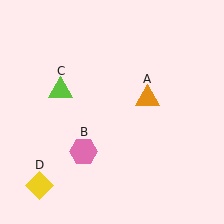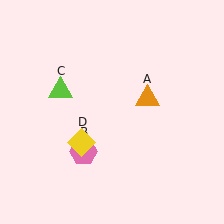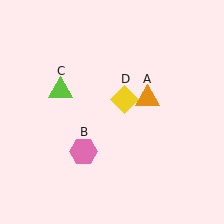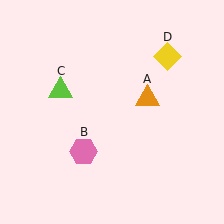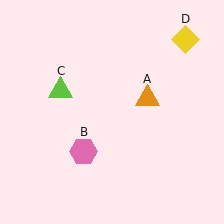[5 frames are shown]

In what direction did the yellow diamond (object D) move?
The yellow diamond (object D) moved up and to the right.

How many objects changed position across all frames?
1 object changed position: yellow diamond (object D).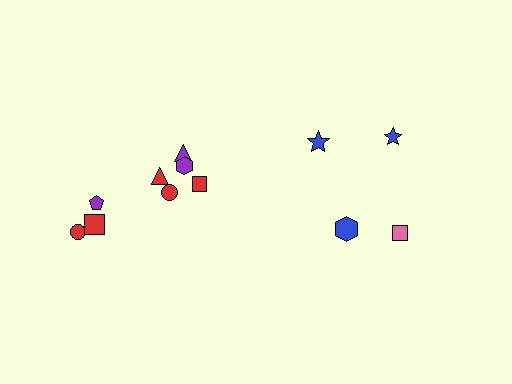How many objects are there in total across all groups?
There are 12 objects.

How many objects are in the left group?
There are 8 objects.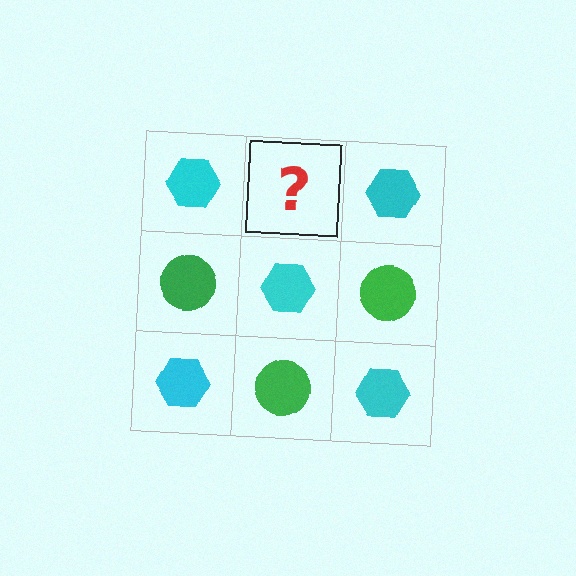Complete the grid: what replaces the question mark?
The question mark should be replaced with a green circle.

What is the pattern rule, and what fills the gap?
The rule is that it alternates cyan hexagon and green circle in a checkerboard pattern. The gap should be filled with a green circle.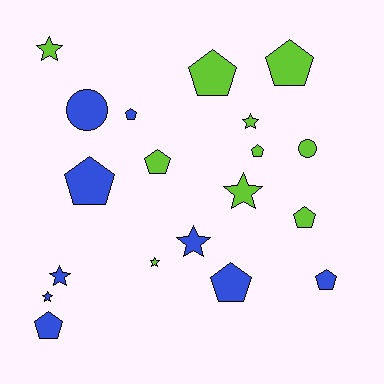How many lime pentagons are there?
There are 5 lime pentagons.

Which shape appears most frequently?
Pentagon, with 10 objects.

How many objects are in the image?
There are 19 objects.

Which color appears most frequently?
Lime, with 10 objects.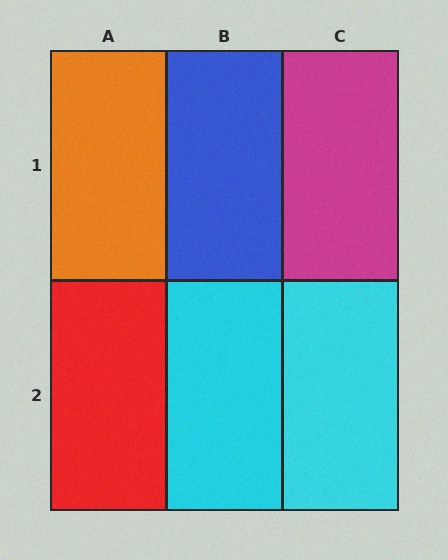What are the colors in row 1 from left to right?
Orange, blue, magenta.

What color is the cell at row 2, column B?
Cyan.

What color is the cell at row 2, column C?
Cyan.